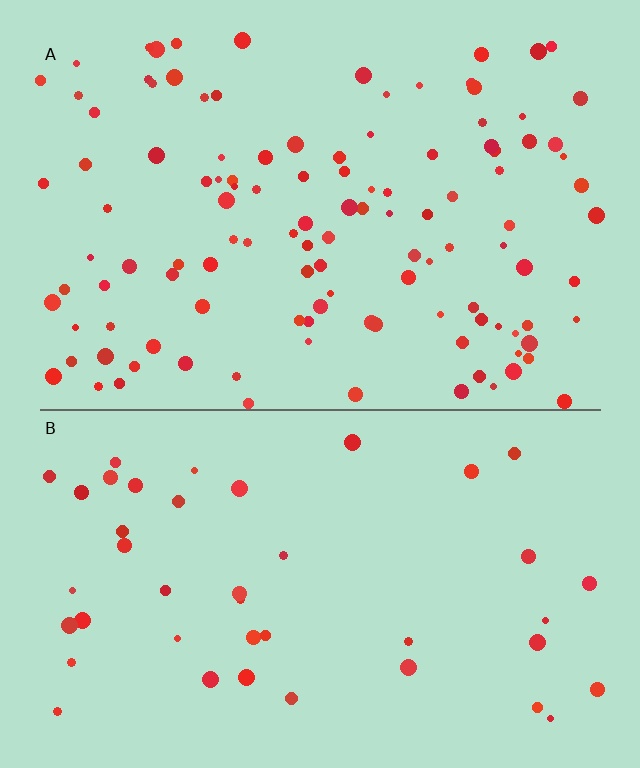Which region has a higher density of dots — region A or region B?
A (the top).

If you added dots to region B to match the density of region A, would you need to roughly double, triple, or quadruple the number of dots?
Approximately triple.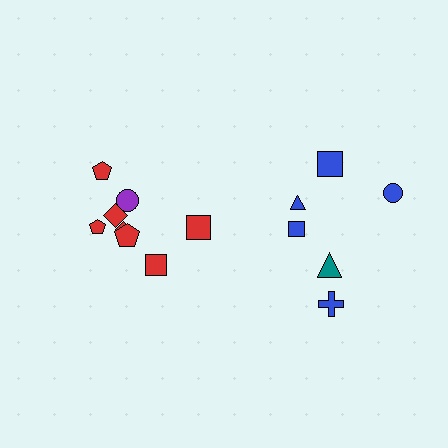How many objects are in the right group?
There are 6 objects.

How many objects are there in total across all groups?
There are 14 objects.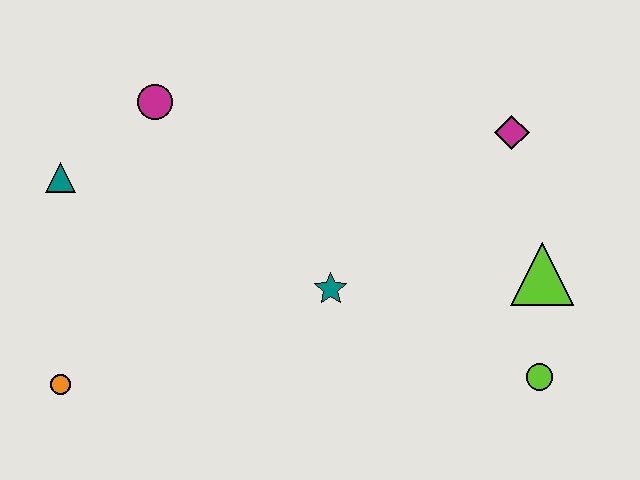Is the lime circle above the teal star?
No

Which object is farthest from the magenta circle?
The lime circle is farthest from the magenta circle.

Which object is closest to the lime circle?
The lime triangle is closest to the lime circle.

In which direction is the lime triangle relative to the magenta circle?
The lime triangle is to the right of the magenta circle.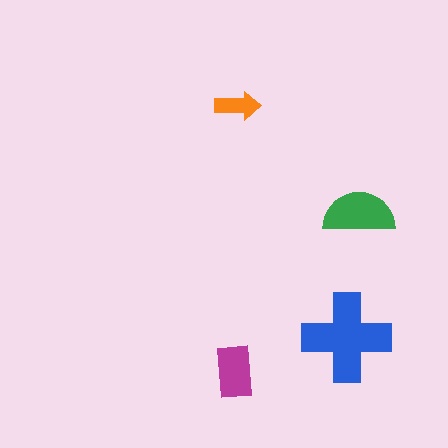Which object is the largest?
The blue cross.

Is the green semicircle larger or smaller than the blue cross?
Smaller.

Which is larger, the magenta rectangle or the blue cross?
The blue cross.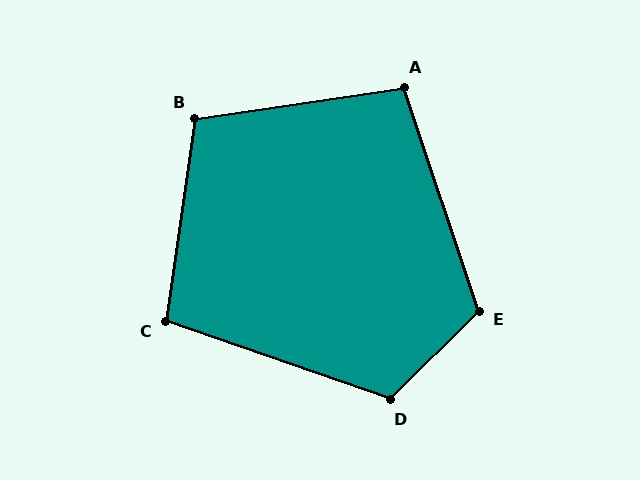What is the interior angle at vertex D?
Approximately 116 degrees (obtuse).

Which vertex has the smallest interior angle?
A, at approximately 100 degrees.